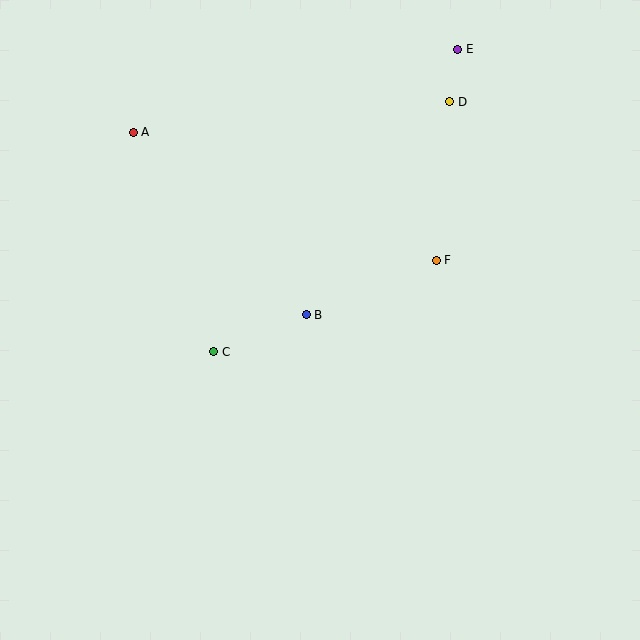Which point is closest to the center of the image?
Point B at (306, 315) is closest to the center.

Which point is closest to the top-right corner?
Point E is closest to the top-right corner.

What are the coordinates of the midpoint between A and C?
The midpoint between A and C is at (174, 242).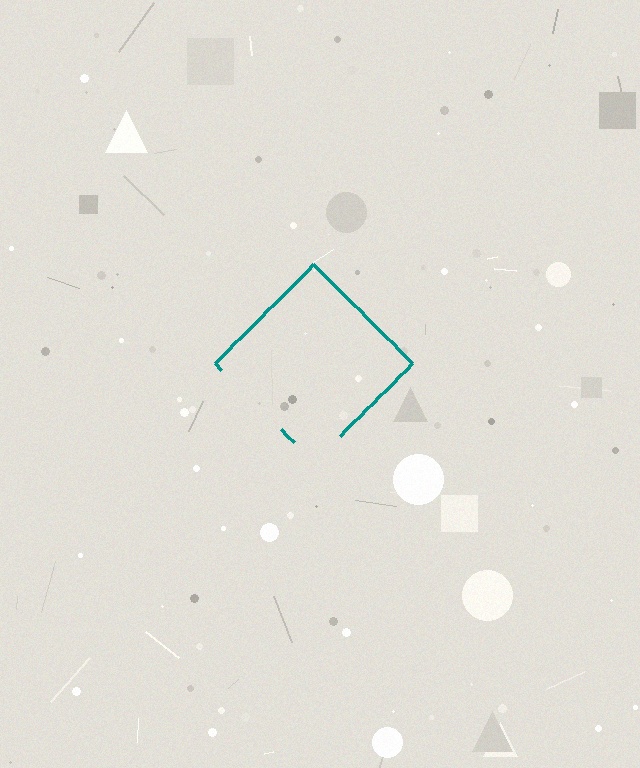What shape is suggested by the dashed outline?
The dashed outline suggests a diamond.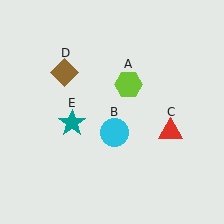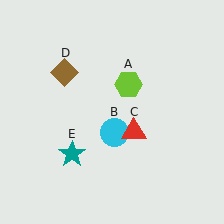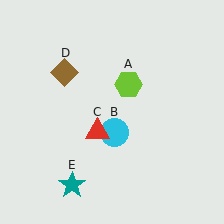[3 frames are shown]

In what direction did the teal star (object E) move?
The teal star (object E) moved down.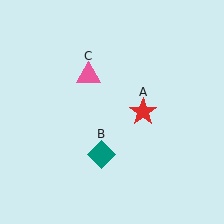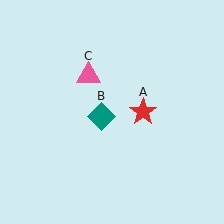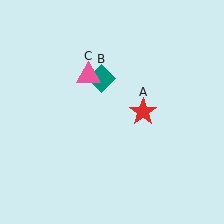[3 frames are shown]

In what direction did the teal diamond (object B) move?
The teal diamond (object B) moved up.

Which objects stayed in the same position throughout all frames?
Red star (object A) and pink triangle (object C) remained stationary.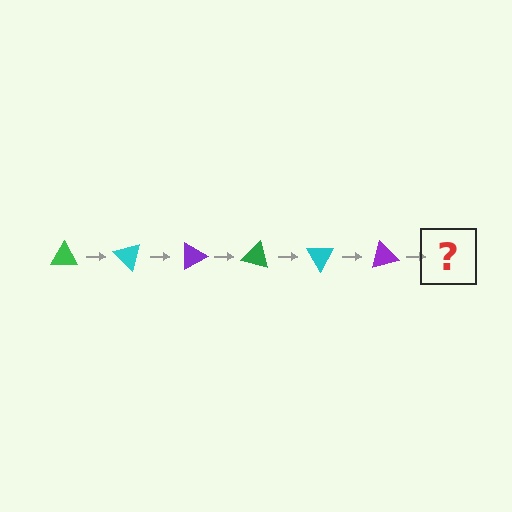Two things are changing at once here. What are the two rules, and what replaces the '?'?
The two rules are that it rotates 45 degrees each step and the color cycles through green, cyan, and purple. The '?' should be a green triangle, rotated 270 degrees from the start.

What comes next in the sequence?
The next element should be a green triangle, rotated 270 degrees from the start.